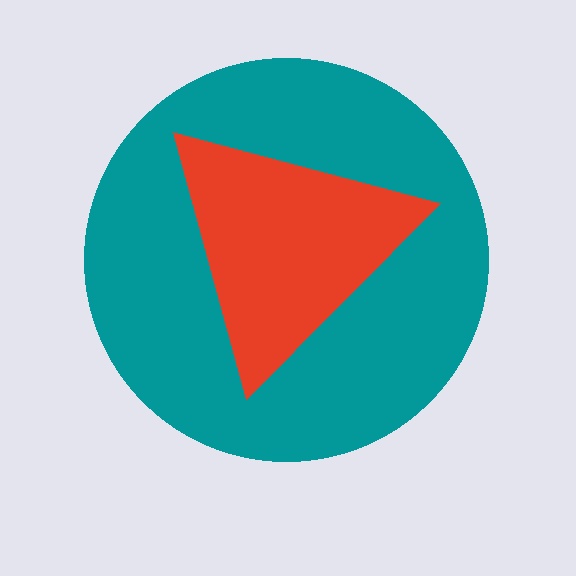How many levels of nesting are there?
2.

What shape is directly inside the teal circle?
The red triangle.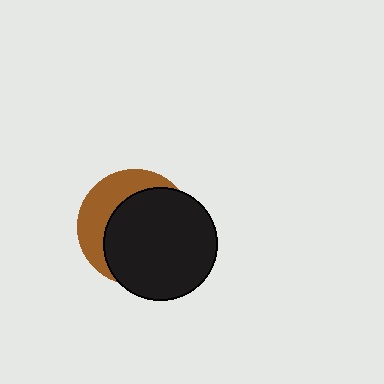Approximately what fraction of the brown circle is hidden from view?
Roughly 66% of the brown circle is hidden behind the black circle.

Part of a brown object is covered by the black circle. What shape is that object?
It is a circle.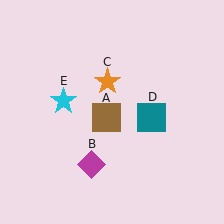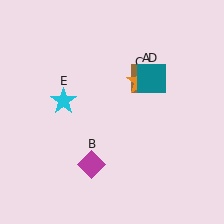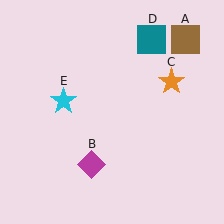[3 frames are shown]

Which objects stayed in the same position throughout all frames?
Magenta diamond (object B) and cyan star (object E) remained stationary.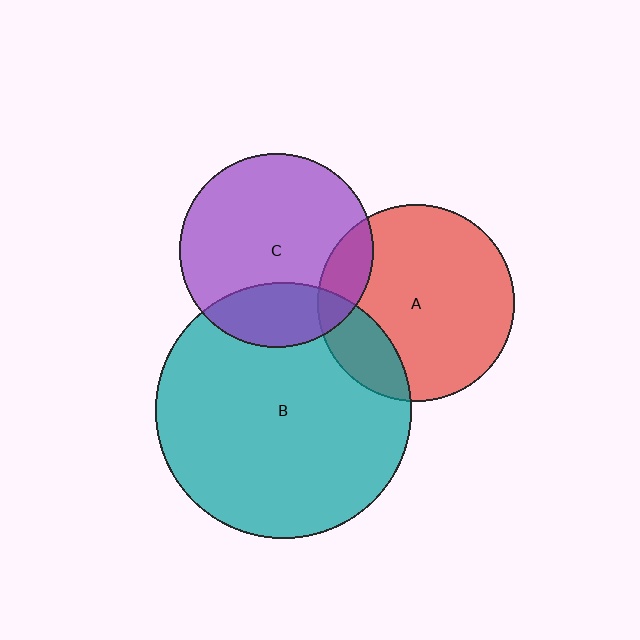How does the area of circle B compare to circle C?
Approximately 1.7 times.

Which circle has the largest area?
Circle B (teal).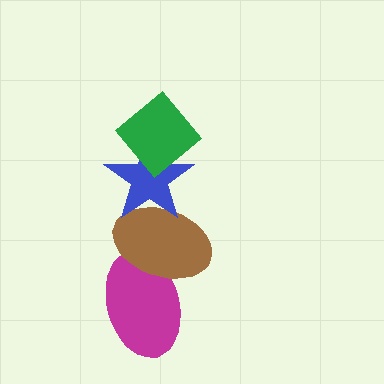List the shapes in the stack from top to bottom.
From top to bottom: the green diamond, the blue star, the brown ellipse, the magenta ellipse.